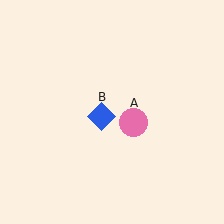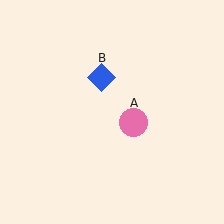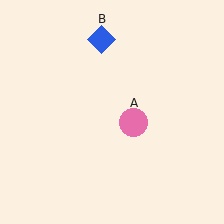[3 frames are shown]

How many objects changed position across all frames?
1 object changed position: blue diamond (object B).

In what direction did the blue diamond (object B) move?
The blue diamond (object B) moved up.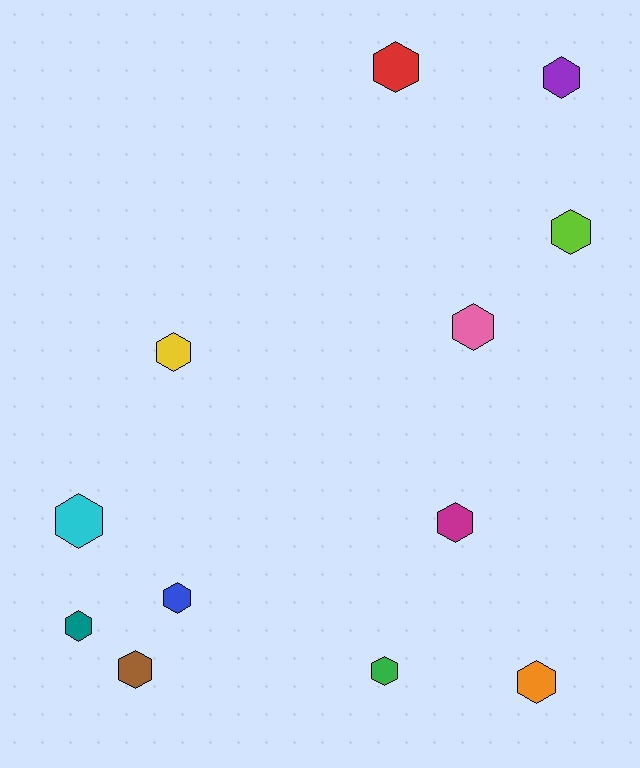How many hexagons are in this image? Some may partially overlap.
There are 12 hexagons.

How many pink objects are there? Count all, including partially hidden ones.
There is 1 pink object.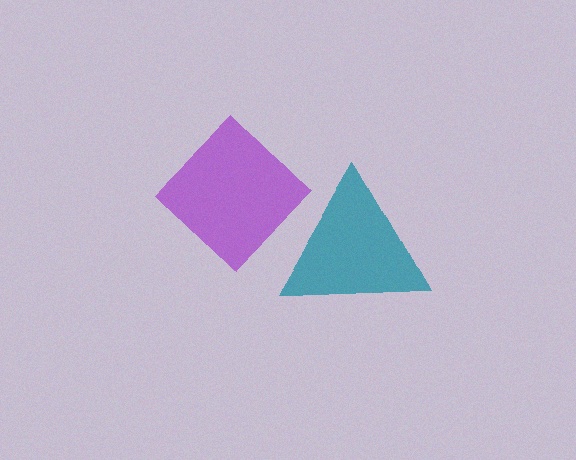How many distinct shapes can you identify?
There are 2 distinct shapes: a purple diamond, a teal triangle.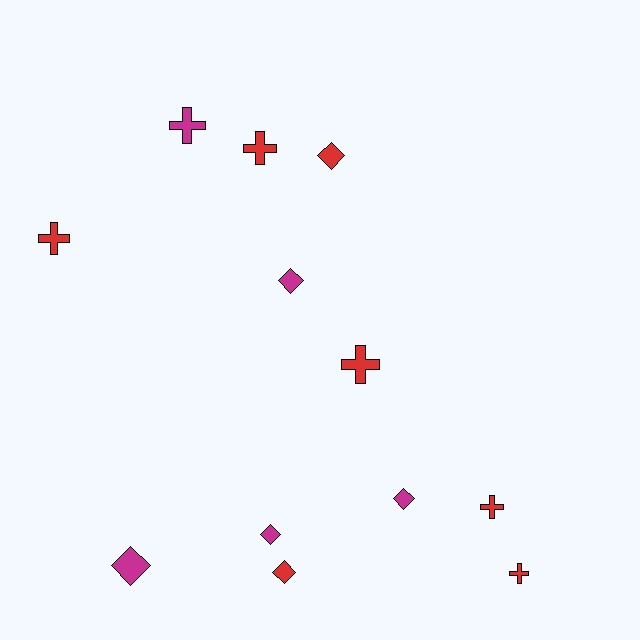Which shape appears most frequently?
Cross, with 6 objects.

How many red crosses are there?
There are 5 red crosses.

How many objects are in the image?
There are 12 objects.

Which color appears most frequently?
Red, with 7 objects.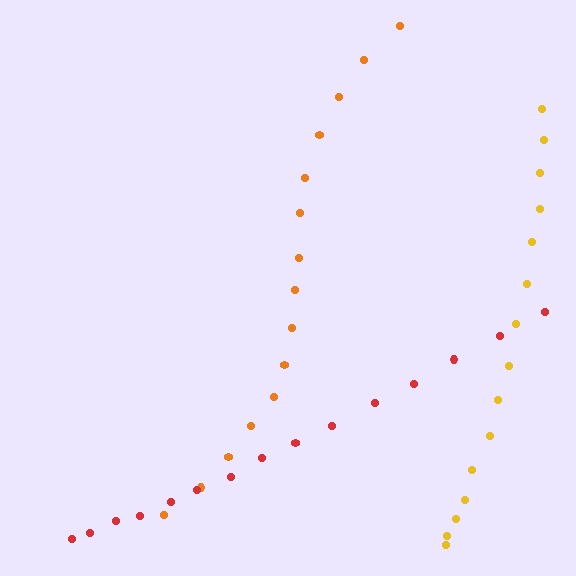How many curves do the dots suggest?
There are 3 distinct paths.